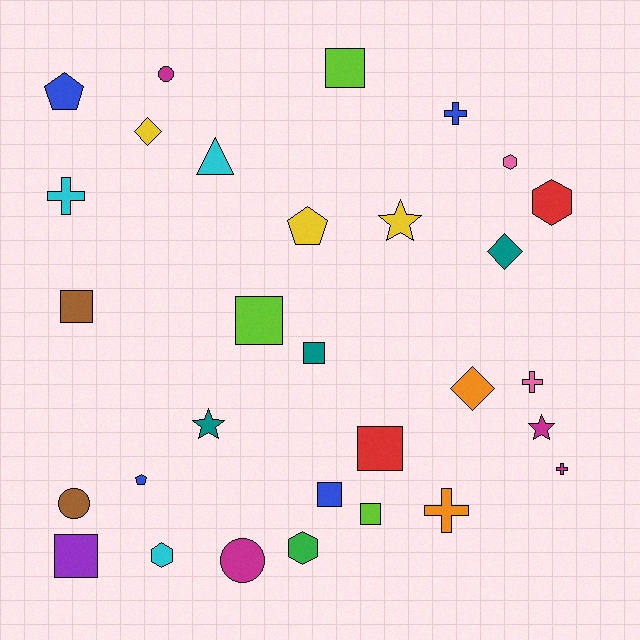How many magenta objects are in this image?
There are 4 magenta objects.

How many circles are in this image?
There are 3 circles.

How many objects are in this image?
There are 30 objects.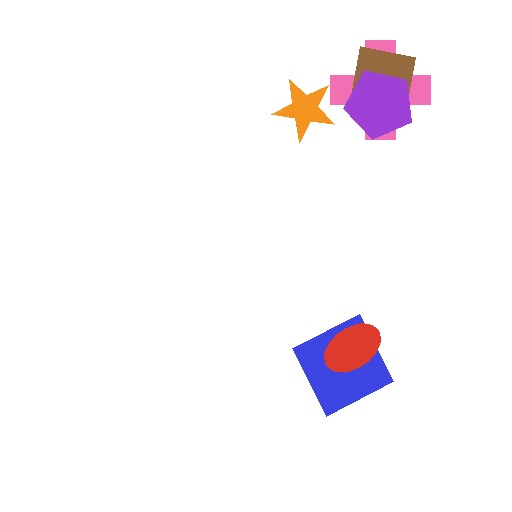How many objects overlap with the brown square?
2 objects overlap with the brown square.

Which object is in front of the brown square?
The purple pentagon is in front of the brown square.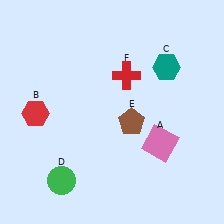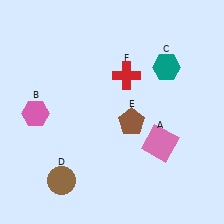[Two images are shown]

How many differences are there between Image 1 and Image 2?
There are 2 differences between the two images.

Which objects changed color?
B changed from red to pink. D changed from green to brown.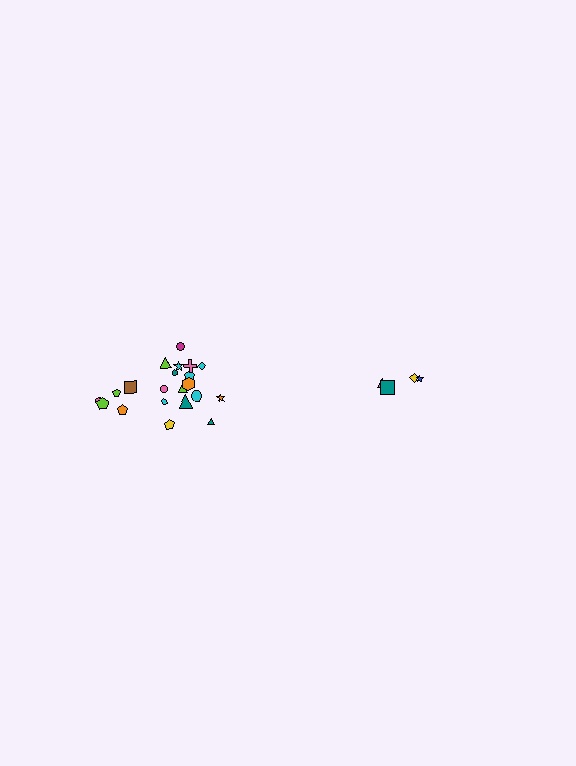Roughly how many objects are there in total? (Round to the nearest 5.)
Roughly 25 objects in total.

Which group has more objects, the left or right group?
The left group.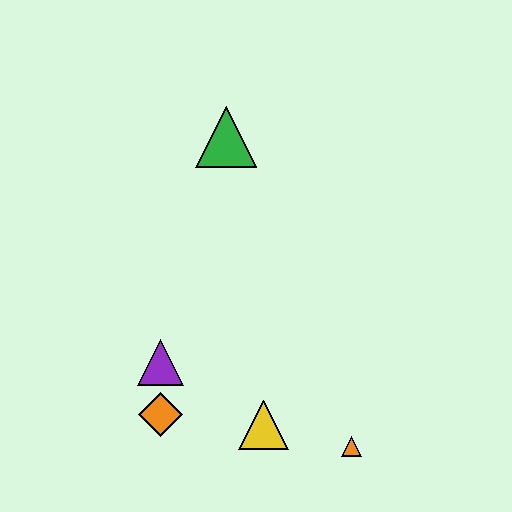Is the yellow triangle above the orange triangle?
Yes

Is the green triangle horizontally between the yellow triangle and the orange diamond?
Yes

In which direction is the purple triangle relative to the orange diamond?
The purple triangle is above the orange diamond.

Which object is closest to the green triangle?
The purple triangle is closest to the green triangle.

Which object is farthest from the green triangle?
The orange triangle is farthest from the green triangle.